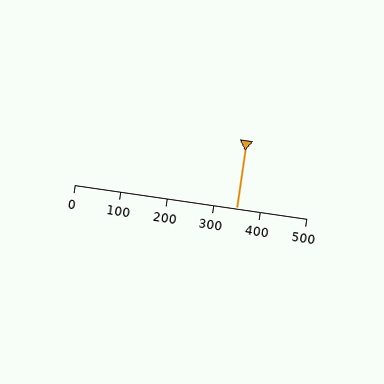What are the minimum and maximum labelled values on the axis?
The axis runs from 0 to 500.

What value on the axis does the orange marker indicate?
The marker indicates approximately 350.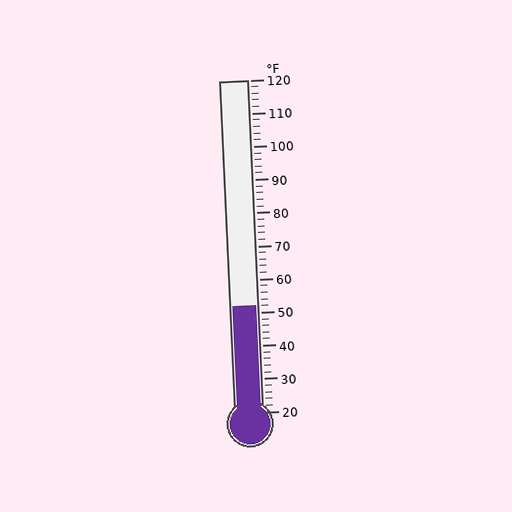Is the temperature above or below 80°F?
The temperature is below 80°F.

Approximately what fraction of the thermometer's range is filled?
The thermometer is filled to approximately 30% of its range.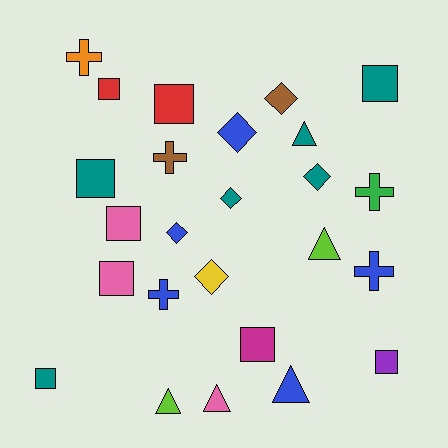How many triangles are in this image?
There are 5 triangles.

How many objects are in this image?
There are 25 objects.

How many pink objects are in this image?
There are 3 pink objects.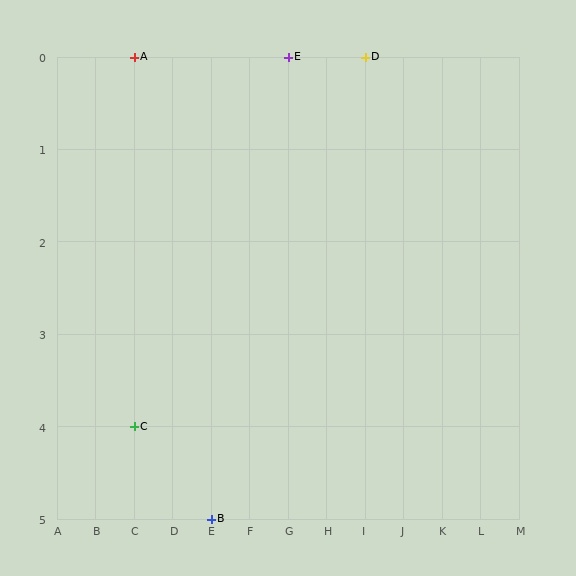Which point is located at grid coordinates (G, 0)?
Point E is at (G, 0).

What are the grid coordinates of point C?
Point C is at grid coordinates (C, 4).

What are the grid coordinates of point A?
Point A is at grid coordinates (C, 0).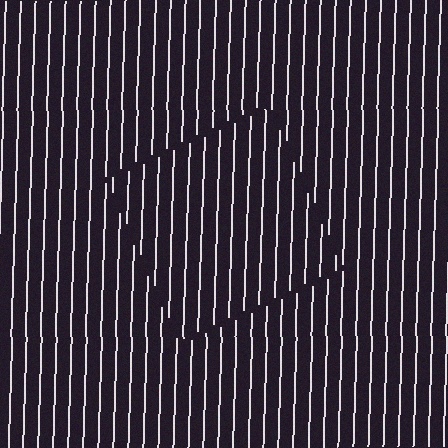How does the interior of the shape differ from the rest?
The interior of the shape contains the same grating, shifted by half a period — the contour is defined by the phase discontinuity where line-ends from the inner and outer gratings abut.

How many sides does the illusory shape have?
4 sides — the line-ends trace a square.